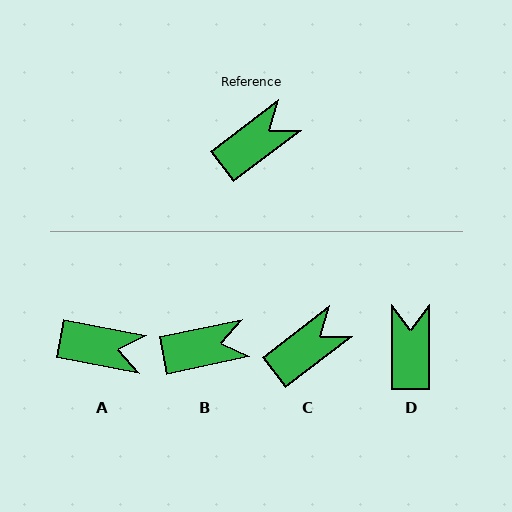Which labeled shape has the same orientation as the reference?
C.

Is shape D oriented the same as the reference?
No, it is off by about 53 degrees.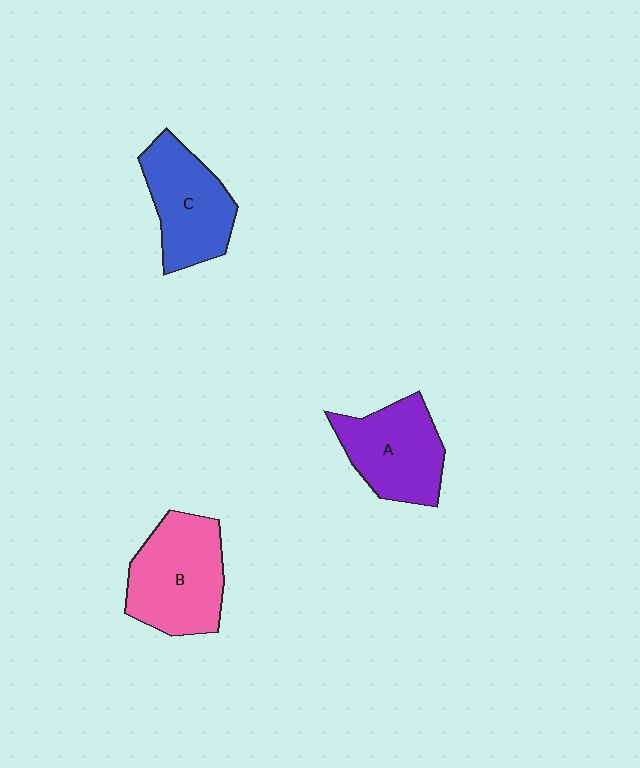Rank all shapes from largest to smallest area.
From largest to smallest: B (pink), C (blue), A (purple).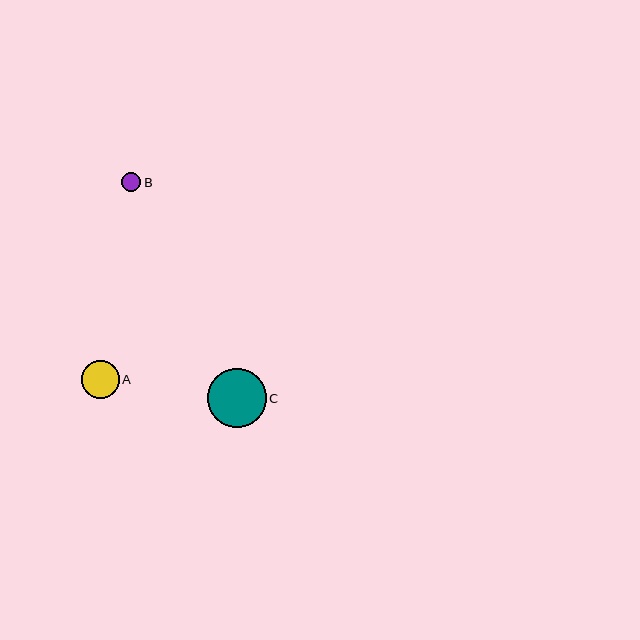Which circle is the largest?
Circle C is the largest with a size of approximately 59 pixels.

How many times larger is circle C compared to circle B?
Circle C is approximately 3.1 times the size of circle B.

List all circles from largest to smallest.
From largest to smallest: C, A, B.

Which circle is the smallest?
Circle B is the smallest with a size of approximately 19 pixels.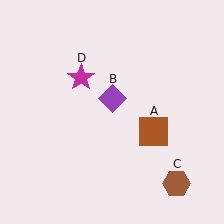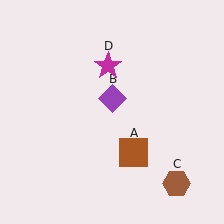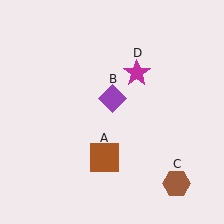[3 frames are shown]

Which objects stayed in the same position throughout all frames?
Purple diamond (object B) and brown hexagon (object C) remained stationary.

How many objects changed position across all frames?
2 objects changed position: brown square (object A), magenta star (object D).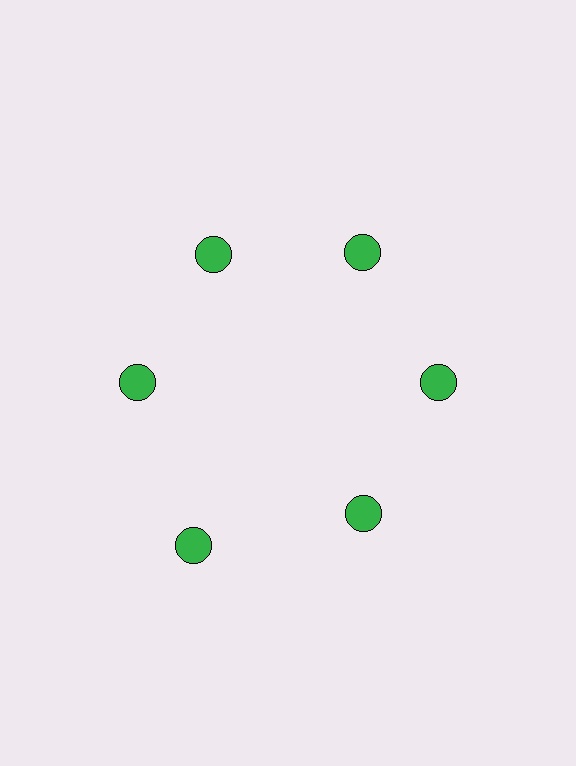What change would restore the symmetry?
The symmetry would be restored by moving it inward, back onto the ring so that all 6 circles sit at equal angles and equal distance from the center.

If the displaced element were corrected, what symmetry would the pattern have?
It would have 6-fold rotational symmetry — the pattern would map onto itself every 60 degrees.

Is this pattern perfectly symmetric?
No. The 6 green circles are arranged in a ring, but one element near the 7 o'clock position is pushed outward from the center, breaking the 6-fold rotational symmetry.